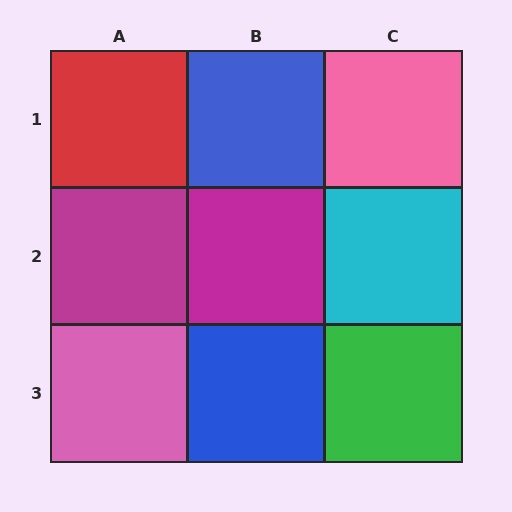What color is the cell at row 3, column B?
Blue.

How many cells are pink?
2 cells are pink.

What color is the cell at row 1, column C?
Pink.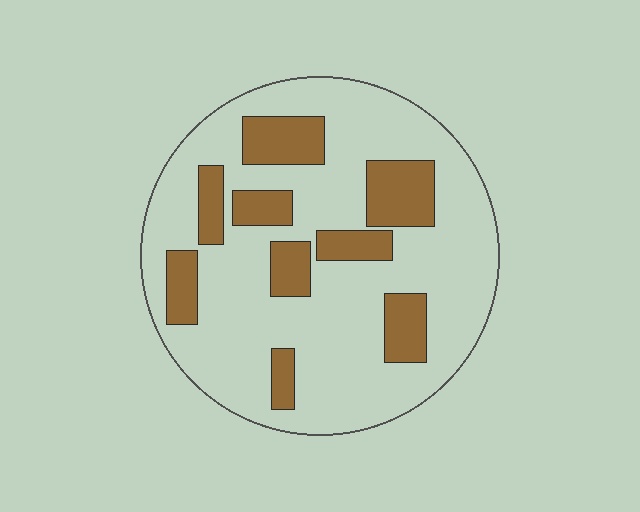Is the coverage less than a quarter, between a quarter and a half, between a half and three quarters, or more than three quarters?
Less than a quarter.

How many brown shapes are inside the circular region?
9.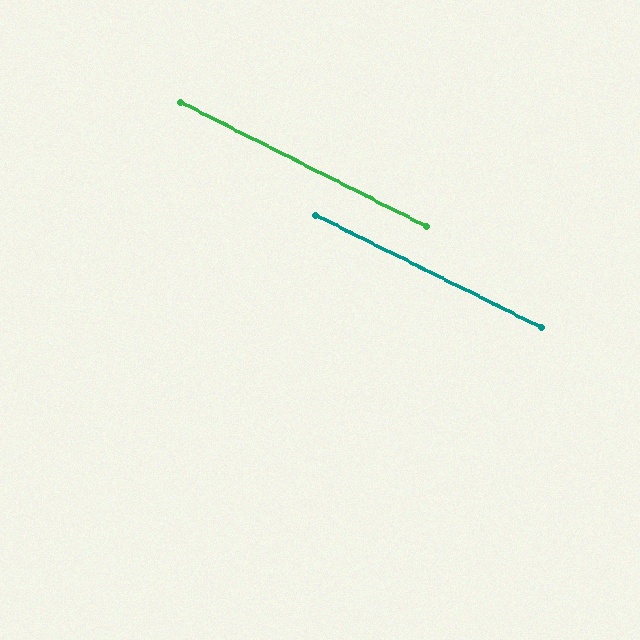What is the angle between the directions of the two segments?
Approximately 0 degrees.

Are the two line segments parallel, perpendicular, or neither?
Parallel — their directions differ by only 0.2°.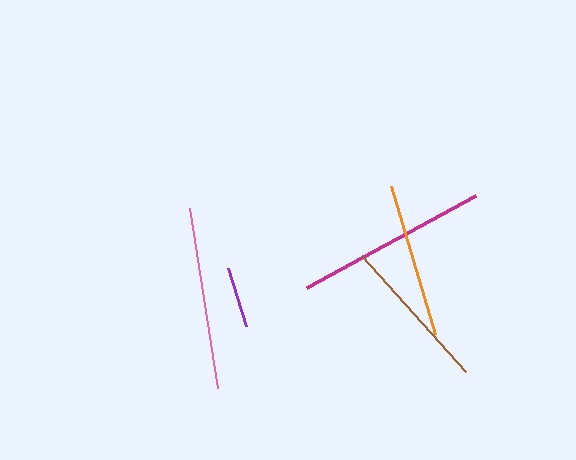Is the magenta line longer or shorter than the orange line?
The magenta line is longer than the orange line.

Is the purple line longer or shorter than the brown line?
The brown line is longer than the purple line.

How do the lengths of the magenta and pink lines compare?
The magenta and pink lines are approximately the same length.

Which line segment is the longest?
The magenta line is the longest at approximately 192 pixels.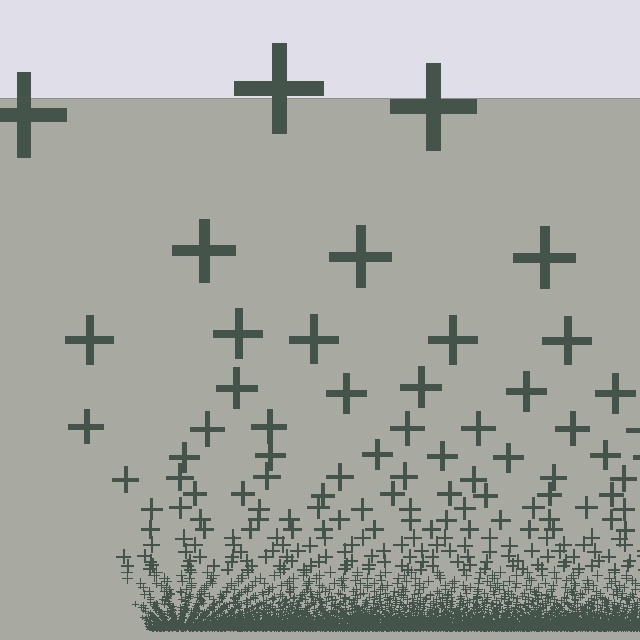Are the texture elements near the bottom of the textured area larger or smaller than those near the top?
Smaller. The gradient is inverted — elements near the bottom are smaller and denser.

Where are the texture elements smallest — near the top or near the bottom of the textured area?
Near the bottom.